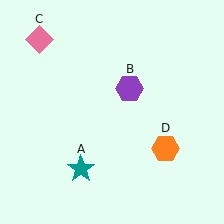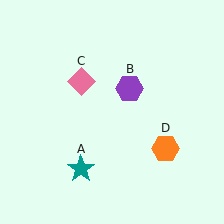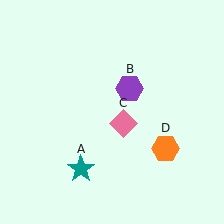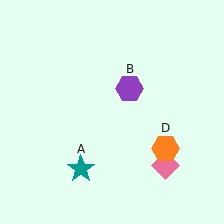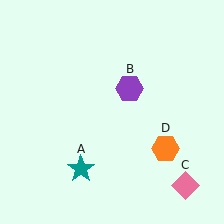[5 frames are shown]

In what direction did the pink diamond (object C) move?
The pink diamond (object C) moved down and to the right.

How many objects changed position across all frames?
1 object changed position: pink diamond (object C).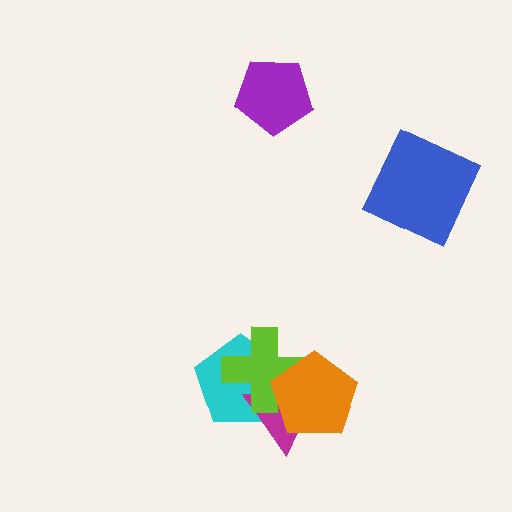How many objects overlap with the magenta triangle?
3 objects overlap with the magenta triangle.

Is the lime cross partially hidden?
Yes, it is partially covered by another shape.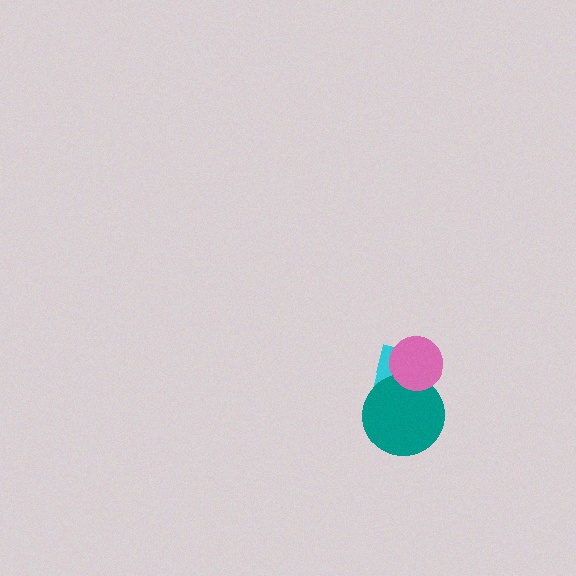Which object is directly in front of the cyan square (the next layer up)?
The teal circle is directly in front of the cyan square.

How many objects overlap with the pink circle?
2 objects overlap with the pink circle.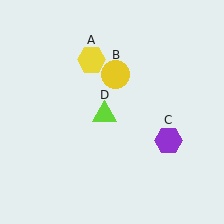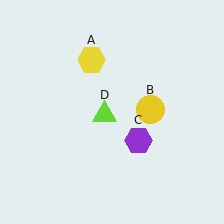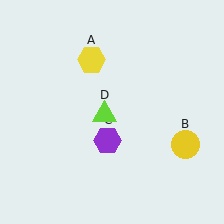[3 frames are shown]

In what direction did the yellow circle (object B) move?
The yellow circle (object B) moved down and to the right.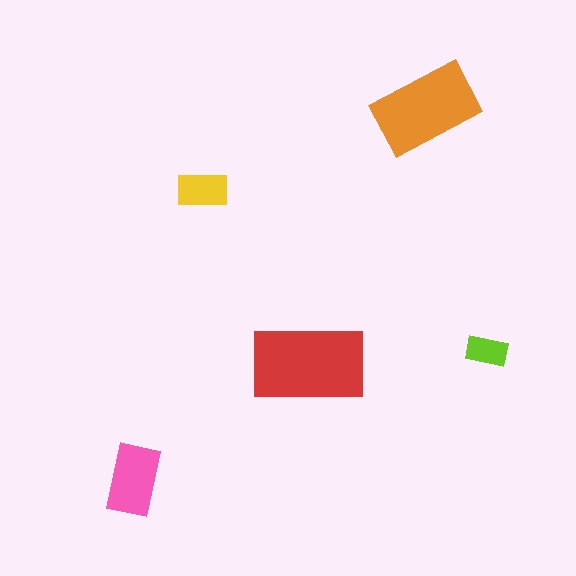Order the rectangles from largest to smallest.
the red one, the orange one, the pink one, the yellow one, the lime one.